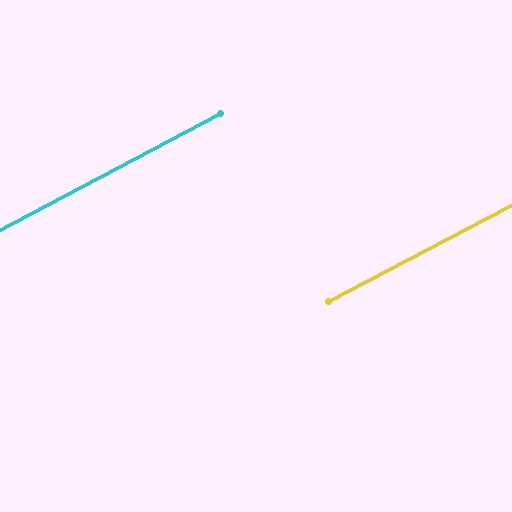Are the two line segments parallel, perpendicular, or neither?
Parallel — their directions differ by only 0.1°.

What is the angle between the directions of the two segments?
Approximately 0 degrees.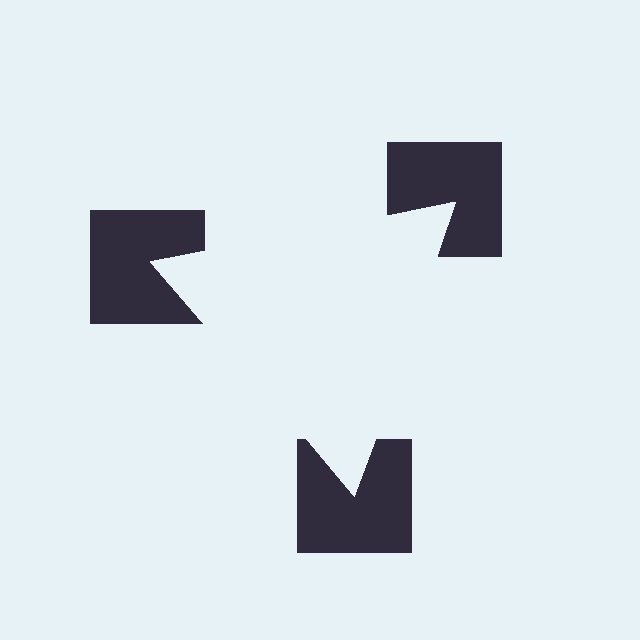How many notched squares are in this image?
There are 3 — one at each vertex of the illusory triangle.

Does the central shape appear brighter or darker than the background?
It typically appears slightly brighter than the background, even though no actual brightness change is drawn.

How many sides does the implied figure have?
3 sides.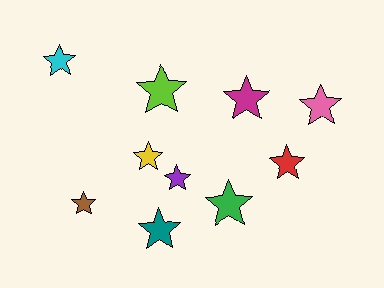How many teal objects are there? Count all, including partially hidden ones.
There is 1 teal object.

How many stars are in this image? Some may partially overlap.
There are 10 stars.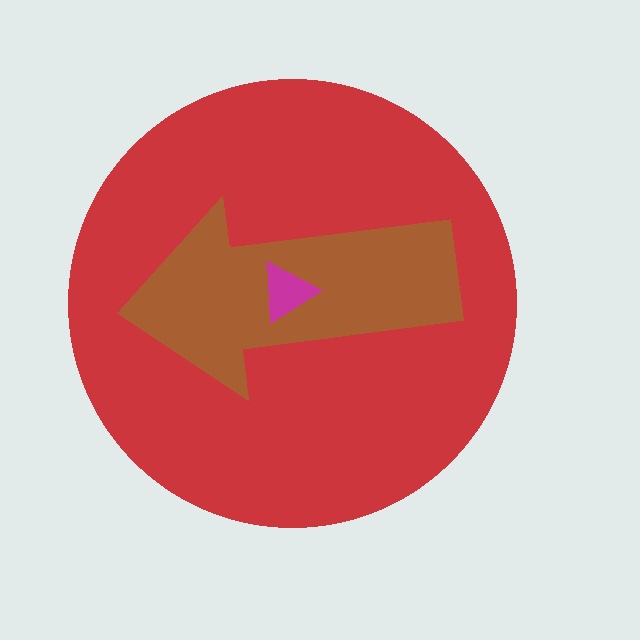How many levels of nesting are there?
3.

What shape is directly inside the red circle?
The brown arrow.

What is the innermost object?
The magenta triangle.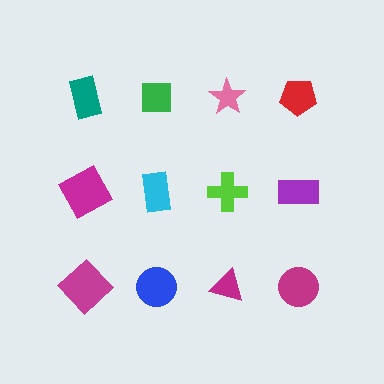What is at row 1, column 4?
A red pentagon.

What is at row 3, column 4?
A magenta circle.